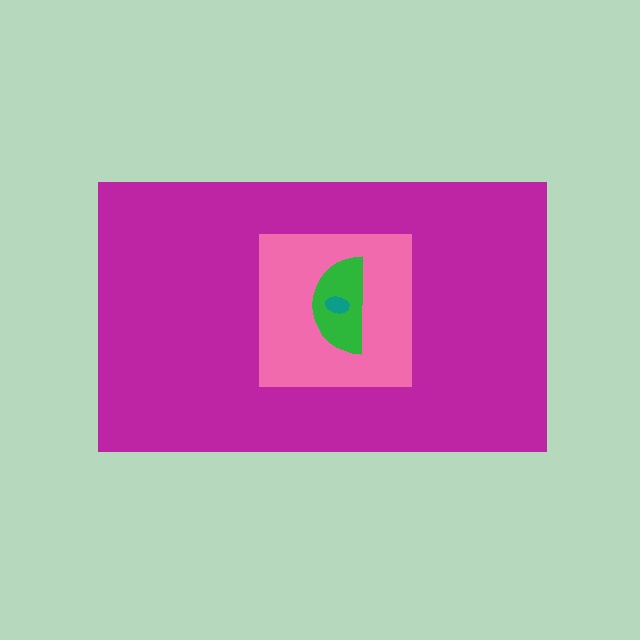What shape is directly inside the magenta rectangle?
The pink square.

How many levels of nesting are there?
4.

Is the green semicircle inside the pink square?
Yes.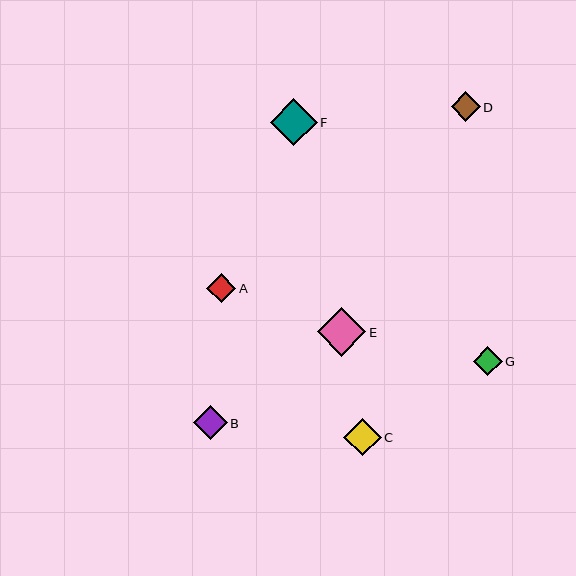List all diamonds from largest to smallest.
From largest to smallest: E, F, C, B, D, G, A.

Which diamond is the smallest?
Diamond A is the smallest with a size of approximately 29 pixels.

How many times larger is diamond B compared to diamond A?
Diamond B is approximately 1.2 times the size of diamond A.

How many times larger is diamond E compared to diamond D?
Diamond E is approximately 1.7 times the size of diamond D.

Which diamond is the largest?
Diamond E is the largest with a size of approximately 49 pixels.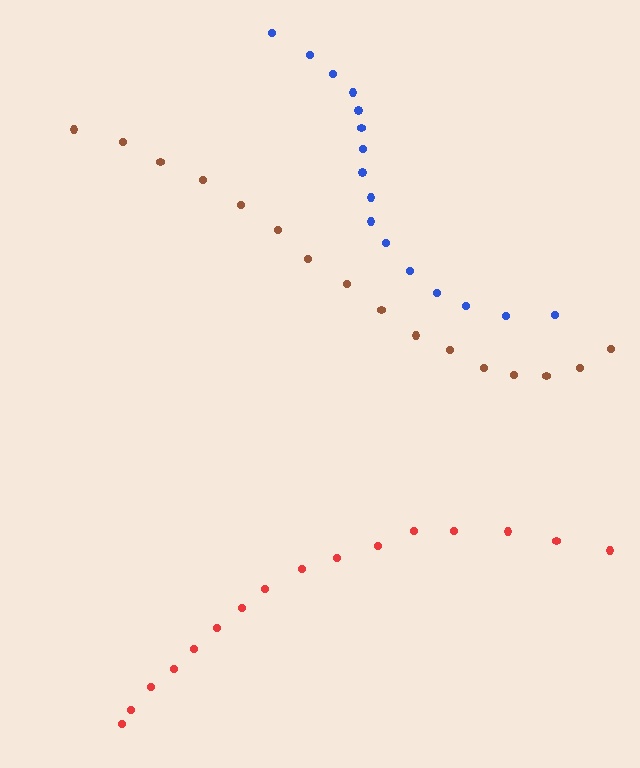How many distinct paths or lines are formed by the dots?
There are 3 distinct paths.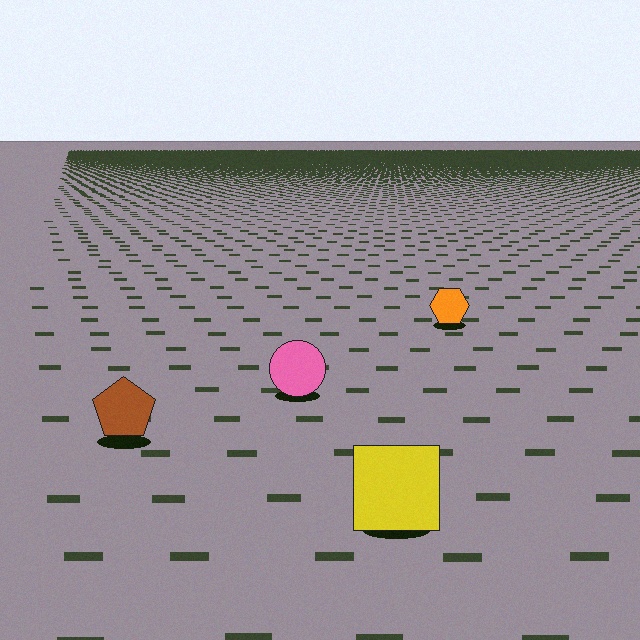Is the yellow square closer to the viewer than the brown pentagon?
Yes. The yellow square is closer — you can tell from the texture gradient: the ground texture is coarser near it.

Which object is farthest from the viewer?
The orange hexagon is farthest from the viewer. It appears smaller and the ground texture around it is denser.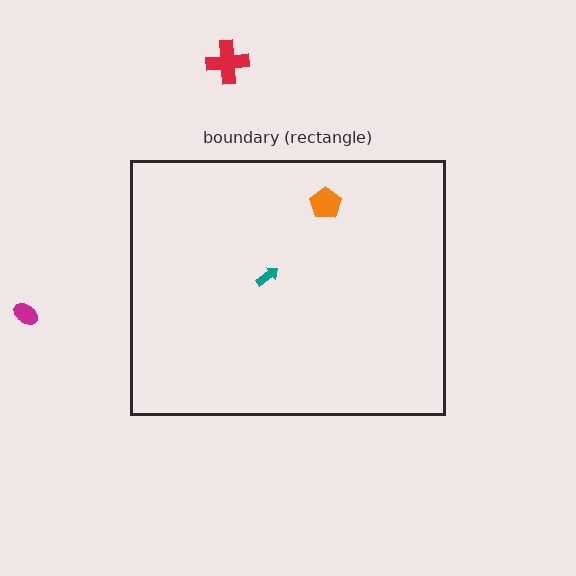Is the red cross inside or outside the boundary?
Outside.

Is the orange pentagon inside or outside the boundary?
Inside.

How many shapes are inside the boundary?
2 inside, 2 outside.